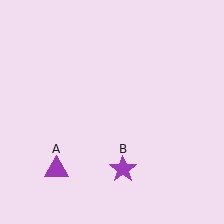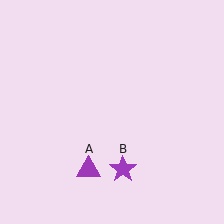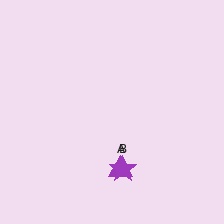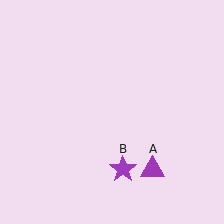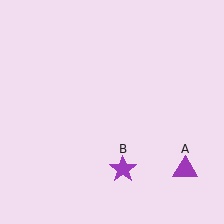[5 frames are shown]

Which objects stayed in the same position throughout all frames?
Purple star (object B) remained stationary.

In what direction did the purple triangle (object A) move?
The purple triangle (object A) moved right.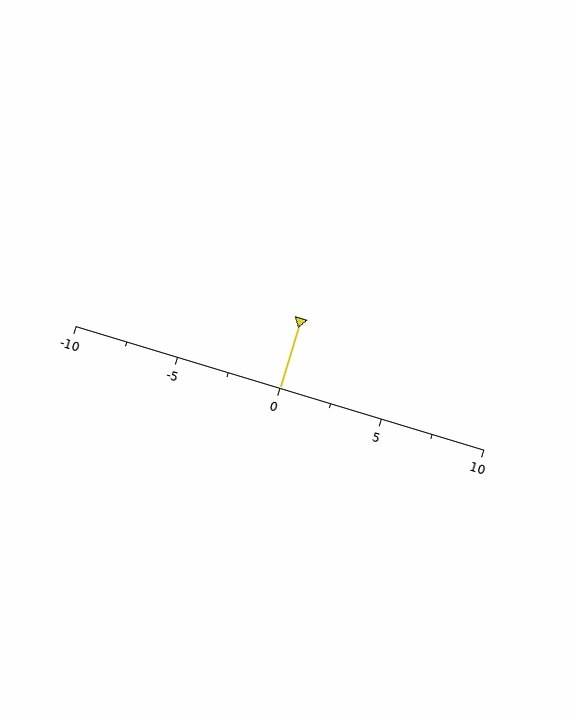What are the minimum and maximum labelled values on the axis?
The axis runs from -10 to 10.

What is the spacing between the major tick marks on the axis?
The major ticks are spaced 5 apart.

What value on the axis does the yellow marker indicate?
The marker indicates approximately 0.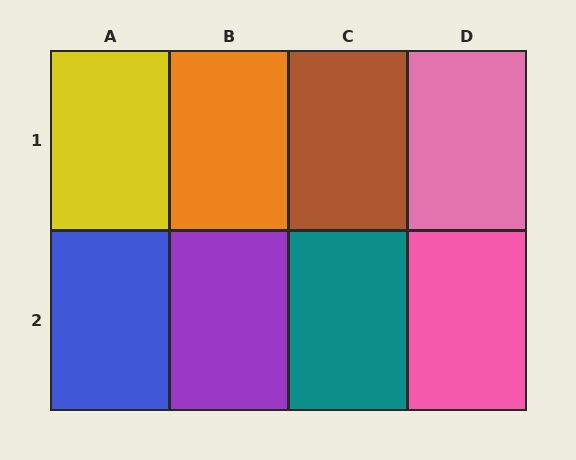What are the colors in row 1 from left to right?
Yellow, orange, brown, pink.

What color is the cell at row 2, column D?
Pink.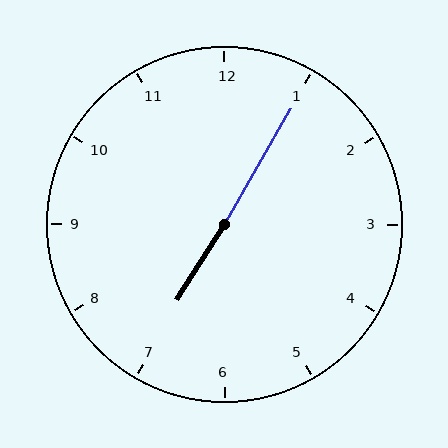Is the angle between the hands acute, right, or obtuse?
It is obtuse.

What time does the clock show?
7:05.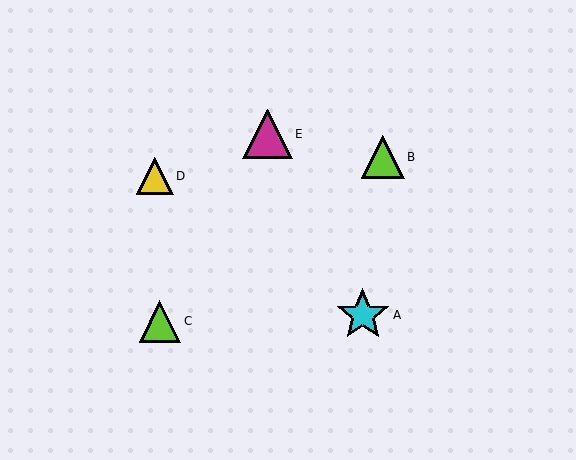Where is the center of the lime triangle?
The center of the lime triangle is at (160, 321).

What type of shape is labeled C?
Shape C is a lime triangle.